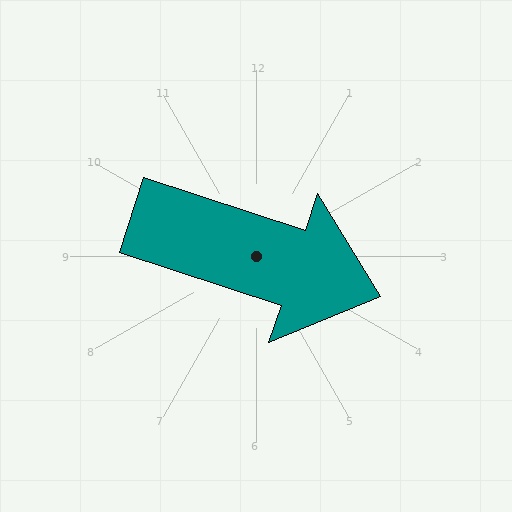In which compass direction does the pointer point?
East.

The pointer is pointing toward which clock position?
Roughly 4 o'clock.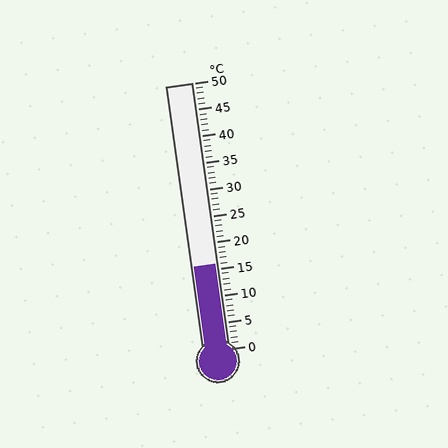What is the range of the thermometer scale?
The thermometer scale ranges from 0°C to 50°C.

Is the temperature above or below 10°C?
The temperature is above 10°C.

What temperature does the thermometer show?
The thermometer shows approximately 16°C.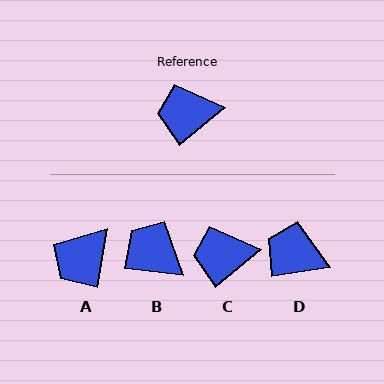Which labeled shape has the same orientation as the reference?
C.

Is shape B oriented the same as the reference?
No, it is off by about 46 degrees.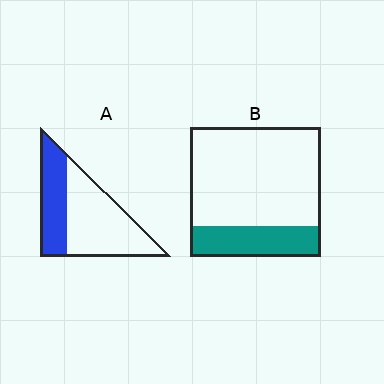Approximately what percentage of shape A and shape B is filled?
A is approximately 35% and B is approximately 25%.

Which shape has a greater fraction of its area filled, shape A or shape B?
Shape A.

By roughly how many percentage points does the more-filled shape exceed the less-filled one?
By roughly 15 percentage points (A over B).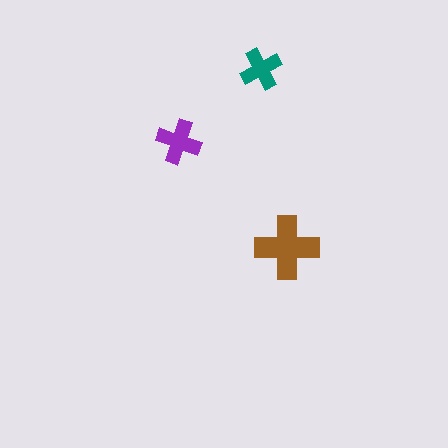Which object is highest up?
The teal cross is topmost.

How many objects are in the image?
There are 3 objects in the image.